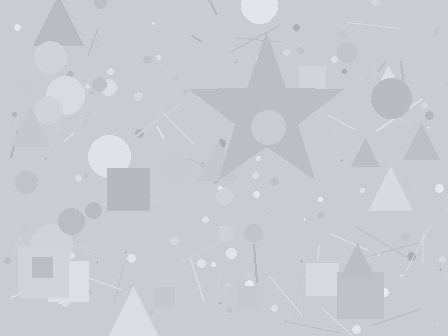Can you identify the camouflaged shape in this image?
The camouflaged shape is a star.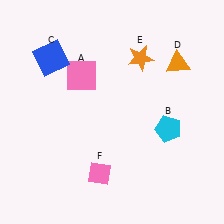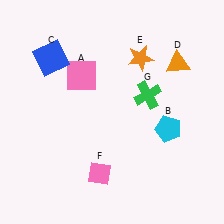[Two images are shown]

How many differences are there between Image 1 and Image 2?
There is 1 difference between the two images.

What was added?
A green cross (G) was added in Image 2.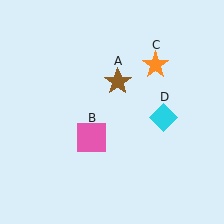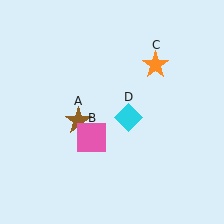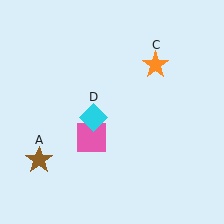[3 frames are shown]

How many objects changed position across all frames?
2 objects changed position: brown star (object A), cyan diamond (object D).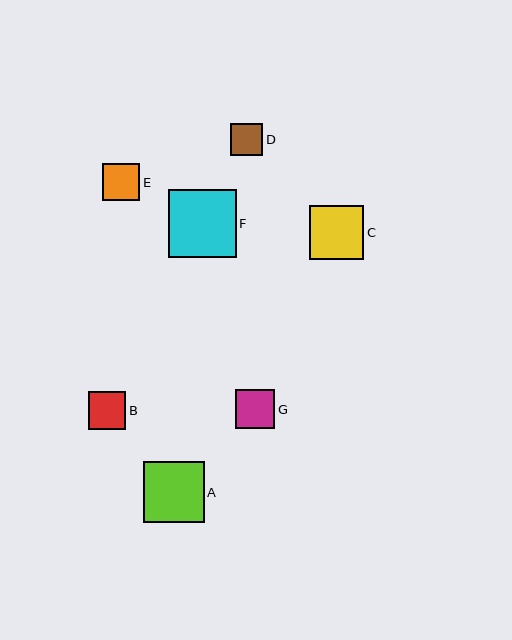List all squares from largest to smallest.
From largest to smallest: F, A, C, G, B, E, D.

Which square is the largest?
Square F is the largest with a size of approximately 68 pixels.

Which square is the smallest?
Square D is the smallest with a size of approximately 33 pixels.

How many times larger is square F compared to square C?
Square F is approximately 1.3 times the size of square C.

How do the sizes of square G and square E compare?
Square G and square E are approximately the same size.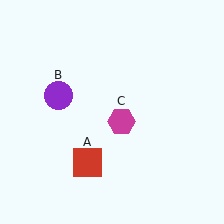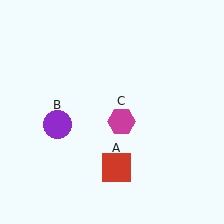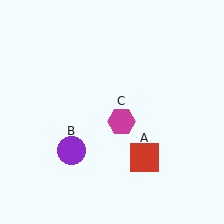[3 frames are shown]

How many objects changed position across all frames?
2 objects changed position: red square (object A), purple circle (object B).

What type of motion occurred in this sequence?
The red square (object A), purple circle (object B) rotated counterclockwise around the center of the scene.